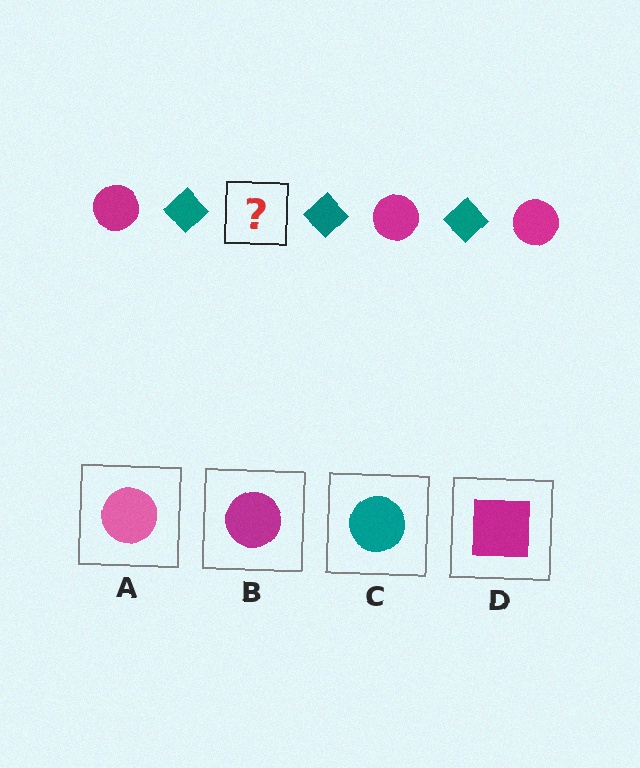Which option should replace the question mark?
Option B.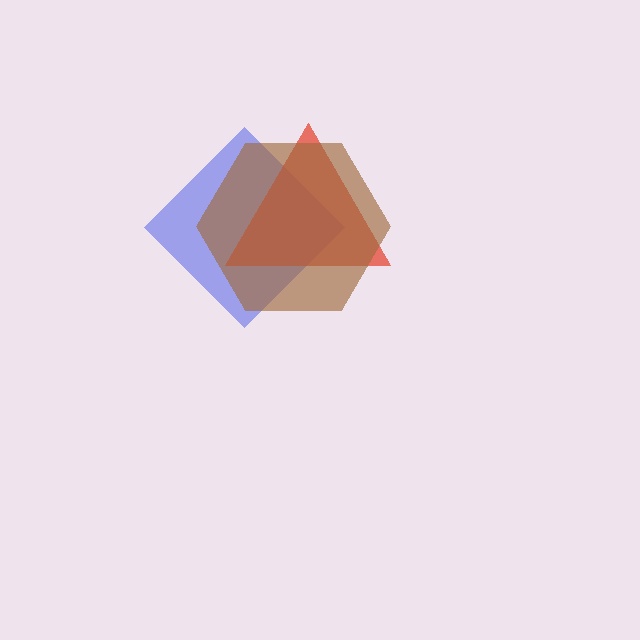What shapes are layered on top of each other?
The layered shapes are: a blue diamond, a red triangle, a brown hexagon.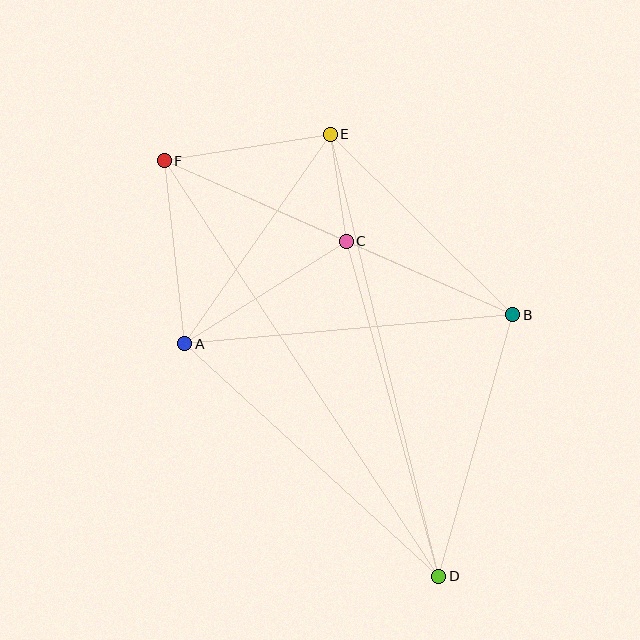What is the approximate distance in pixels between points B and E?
The distance between B and E is approximately 257 pixels.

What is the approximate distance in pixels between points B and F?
The distance between B and F is approximately 381 pixels.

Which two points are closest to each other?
Points C and E are closest to each other.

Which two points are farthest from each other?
Points D and F are farthest from each other.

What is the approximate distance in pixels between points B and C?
The distance between B and C is approximately 182 pixels.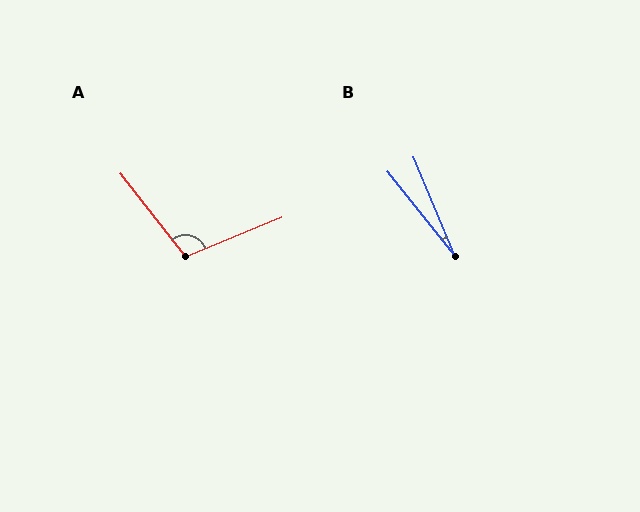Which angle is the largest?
A, at approximately 106 degrees.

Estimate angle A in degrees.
Approximately 106 degrees.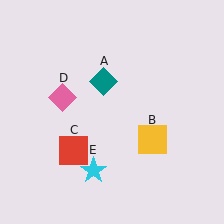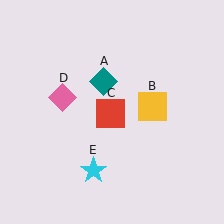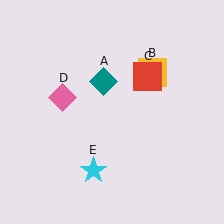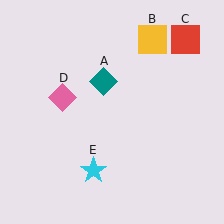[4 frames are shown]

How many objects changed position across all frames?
2 objects changed position: yellow square (object B), red square (object C).